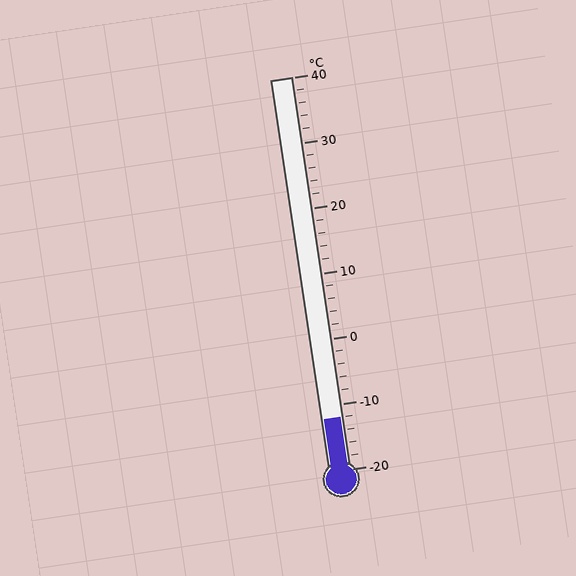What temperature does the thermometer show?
The thermometer shows approximately -12°C.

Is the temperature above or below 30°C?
The temperature is below 30°C.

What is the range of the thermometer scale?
The thermometer scale ranges from -20°C to 40°C.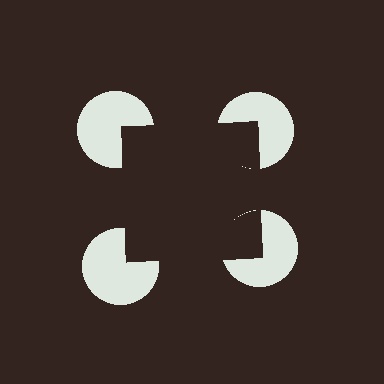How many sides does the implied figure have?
4 sides.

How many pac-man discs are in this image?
There are 4 — one at each vertex of the illusory square.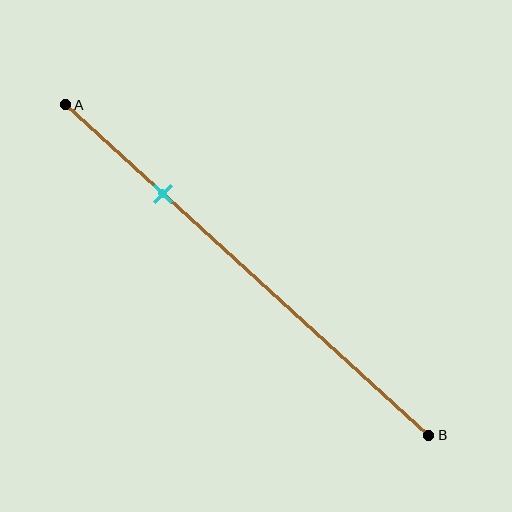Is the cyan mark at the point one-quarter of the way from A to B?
Yes, the mark is approximately at the one-quarter point.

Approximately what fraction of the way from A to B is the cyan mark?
The cyan mark is approximately 25% of the way from A to B.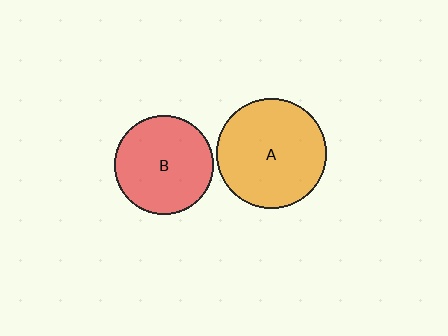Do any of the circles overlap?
No, none of the circles overlap.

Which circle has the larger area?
Circle A (orange).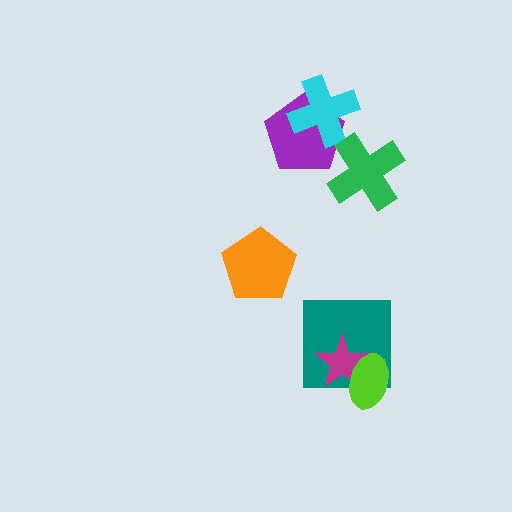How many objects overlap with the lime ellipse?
2 objects overlap with the lime ellipse.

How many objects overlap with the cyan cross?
1 object overlaps with the cyan cross.